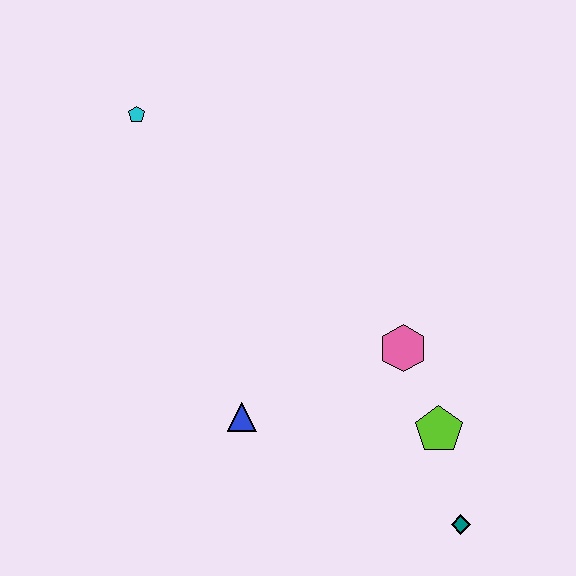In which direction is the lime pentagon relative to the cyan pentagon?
The lime pentagon is below the cyan pentagon.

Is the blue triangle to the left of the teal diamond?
Yes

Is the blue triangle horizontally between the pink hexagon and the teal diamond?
No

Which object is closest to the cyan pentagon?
The blue triangle is closest to the cyan pentagon.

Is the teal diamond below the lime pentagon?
Yes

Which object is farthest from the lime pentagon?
The cyan pentagon is farthest from the lime pentagon.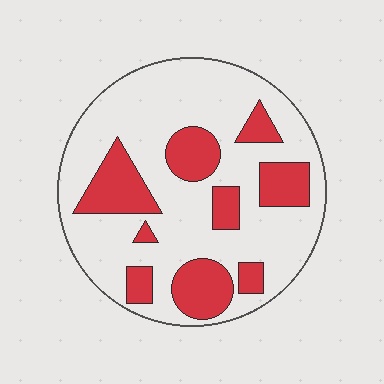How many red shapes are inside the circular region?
9.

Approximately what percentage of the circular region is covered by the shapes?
Approximately 30%.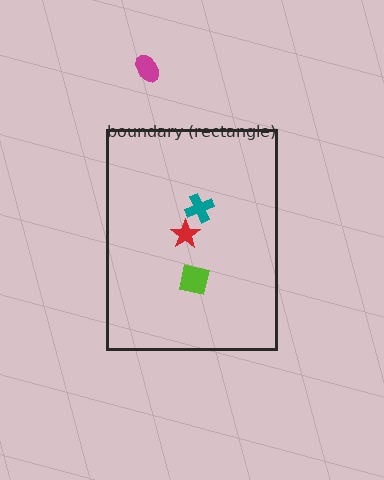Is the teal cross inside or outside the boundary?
Inside.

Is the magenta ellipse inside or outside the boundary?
Outside.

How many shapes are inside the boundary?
3 inside, 1 outside.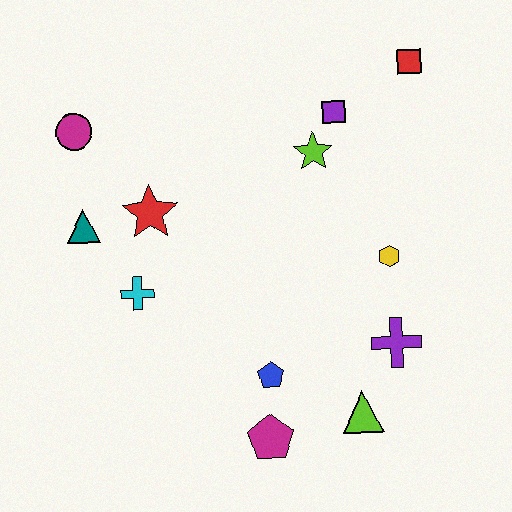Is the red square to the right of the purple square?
Yes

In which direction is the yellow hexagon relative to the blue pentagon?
The yellow hexagon is to the right of the blue pentagon.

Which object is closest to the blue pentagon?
The magenta pentagon is closest to the blue pentagon.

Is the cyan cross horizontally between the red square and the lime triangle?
No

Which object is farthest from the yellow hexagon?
The magenta circle is farthest from the yellow hexagon.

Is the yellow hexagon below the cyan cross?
No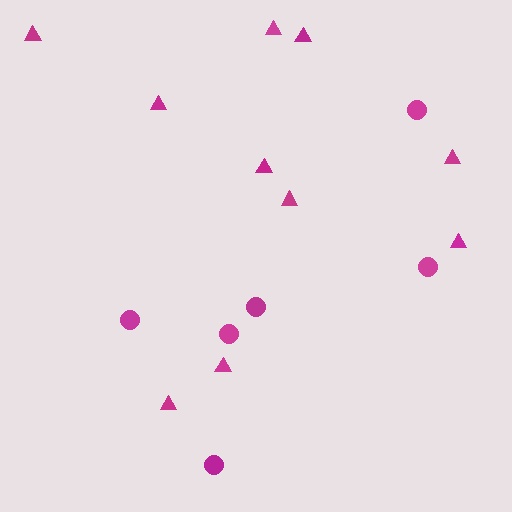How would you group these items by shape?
There are 2 groups: one group of triangles (10) and one group of circles (6).